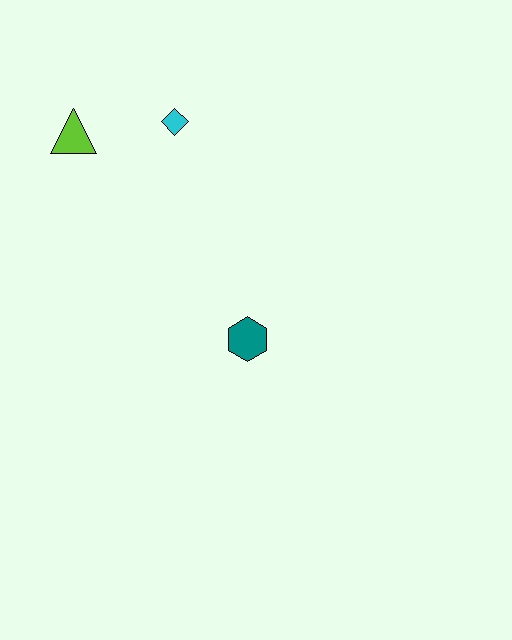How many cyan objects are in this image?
There is 1 cyan object.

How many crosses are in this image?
There are no crosses.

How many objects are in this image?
There are 3 objects.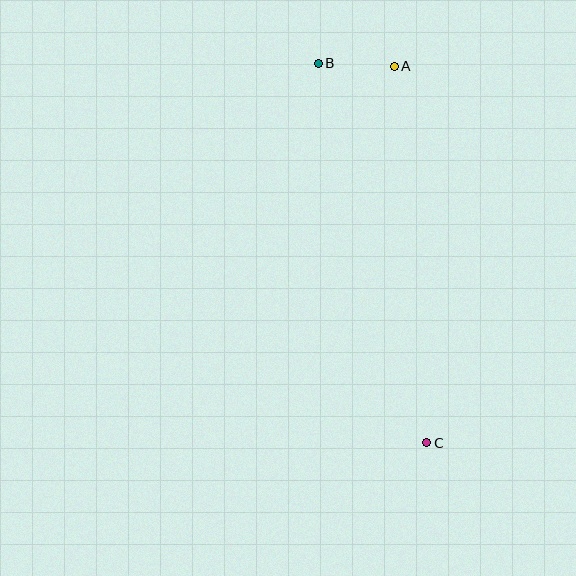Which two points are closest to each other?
Points A and B are closest to each other.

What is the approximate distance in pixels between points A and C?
The distance between A and C is approximately 378 pixels.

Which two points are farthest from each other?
Points B and C are farthest from each other.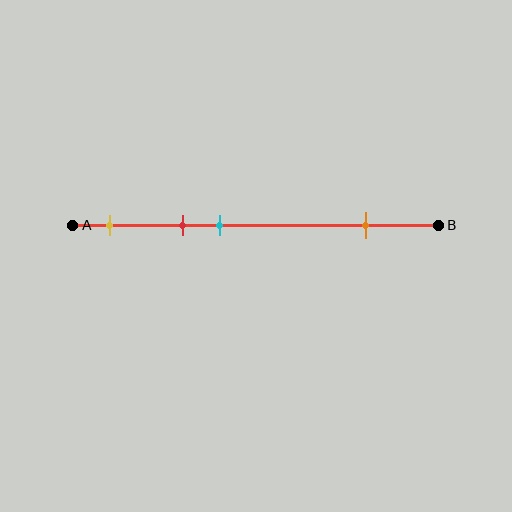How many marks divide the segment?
There are 4 marks dividing the segment.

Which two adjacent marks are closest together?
The red and cyan marks are the closest adjacent pair.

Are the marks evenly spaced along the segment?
No, the marks are not evenly spaced.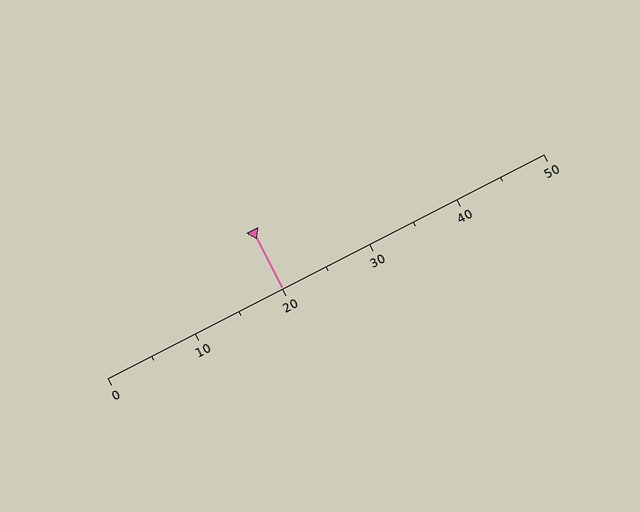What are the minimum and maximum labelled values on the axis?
The axis runs from 0 to 50.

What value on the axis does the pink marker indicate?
The marker indicates approximately 20.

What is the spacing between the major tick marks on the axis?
The major ticks are spaced 10 apart.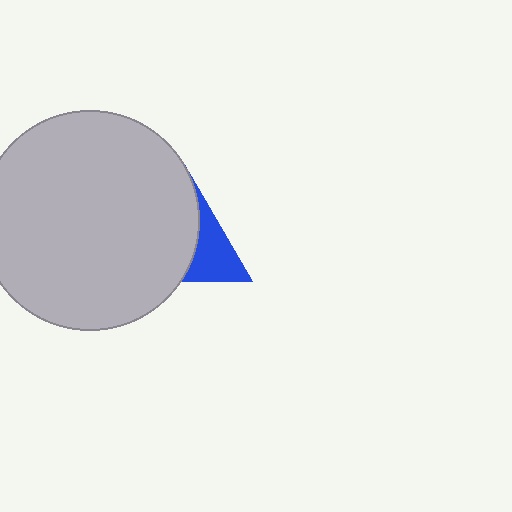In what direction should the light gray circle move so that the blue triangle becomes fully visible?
The light gray circle should move left. That is the shortest direction to clear the overlap and leave the blue triangle fully visible.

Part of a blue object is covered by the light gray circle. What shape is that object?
It is a triangle.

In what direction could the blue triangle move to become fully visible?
The blue triangle could move right. That would shift it out from behind the light gray circle entirely.